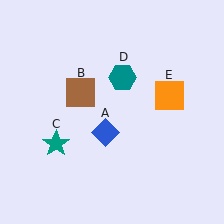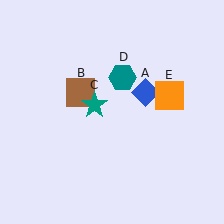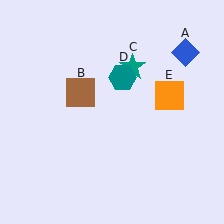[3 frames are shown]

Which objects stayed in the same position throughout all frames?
Brown square (object B) and teal hexagon (object D) and orange square (object E) remained stationary.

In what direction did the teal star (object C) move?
The teal star (object C) moved up and to the right.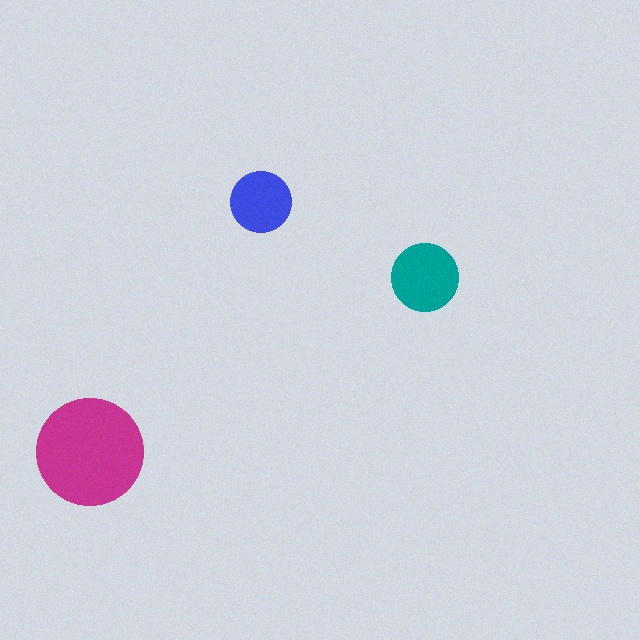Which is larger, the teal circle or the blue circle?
The teal one.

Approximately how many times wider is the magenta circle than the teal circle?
About 1.5 times wider.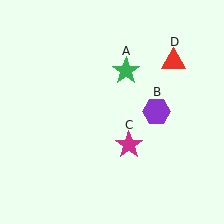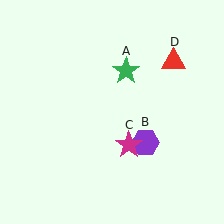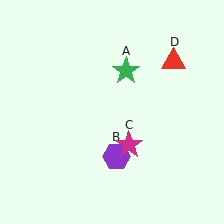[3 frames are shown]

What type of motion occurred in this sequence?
The purple hexagon (object B) rotated clockwise around the center of the scene.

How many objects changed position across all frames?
1 object changed position: purple hexagon (object B).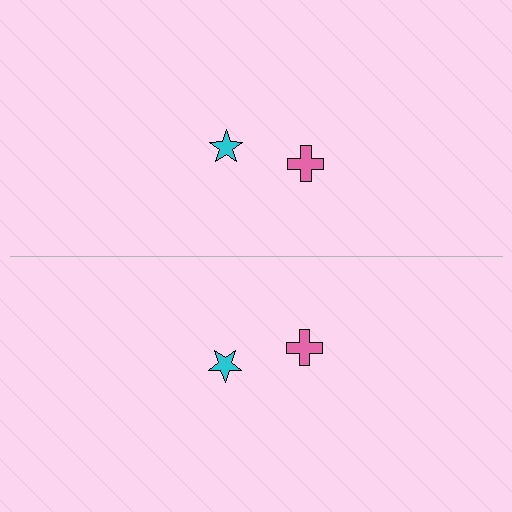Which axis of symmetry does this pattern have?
The pattern has a horizontal axis of symmetry running through the center of the image.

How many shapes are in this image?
There are 4 shapes in this image.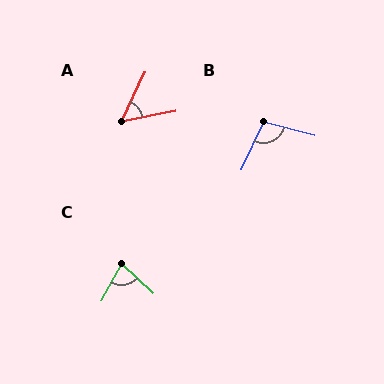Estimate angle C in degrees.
Approximately 75 degrees.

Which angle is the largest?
B, at approximately 100 degrees.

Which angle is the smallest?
A, at approximately 53 degrees.